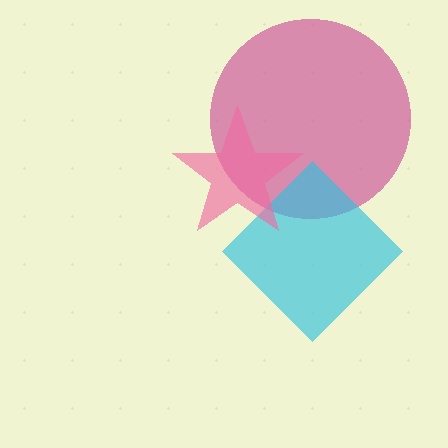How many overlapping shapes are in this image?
There are 3 overlapping shapes in the image.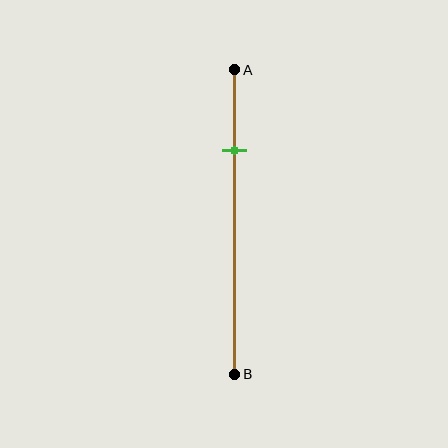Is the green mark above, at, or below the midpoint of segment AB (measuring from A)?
The green mark is above the midpoint of segment AB.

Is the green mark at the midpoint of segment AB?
No, the mark is at about 25% from A, not at the 50% midpoint.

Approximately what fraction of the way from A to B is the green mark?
The green mark is approximately 25% of the way from A to B.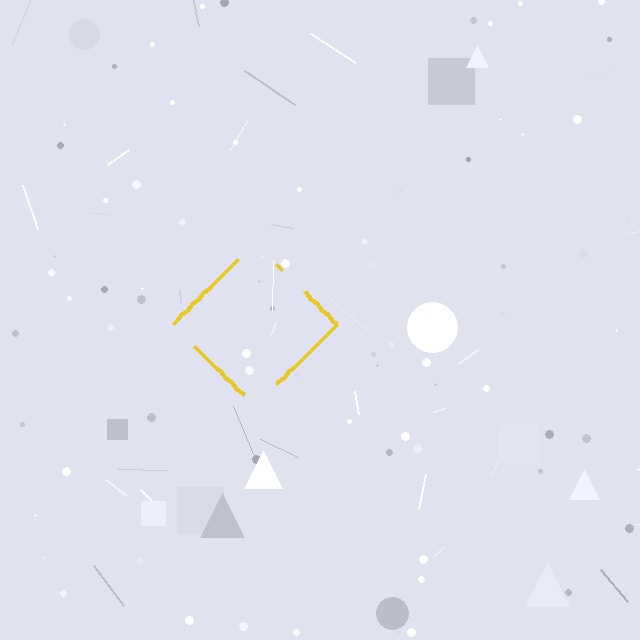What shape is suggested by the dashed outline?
The dashed outline suggests a diamond.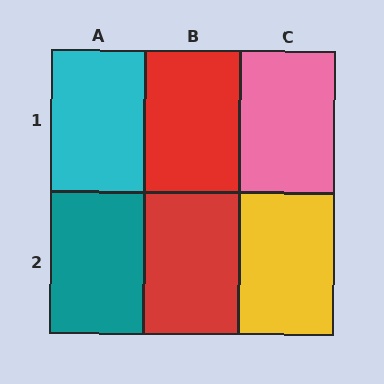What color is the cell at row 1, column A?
Cyan.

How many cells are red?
2 cells are red.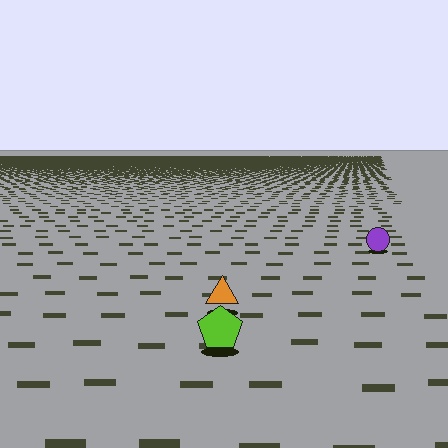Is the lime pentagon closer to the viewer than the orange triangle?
Yes. The lime pentagon is closer — you can tell from the texture gradient: the ground texture is coarser near it.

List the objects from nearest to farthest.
From nearest to farthest: the lime pentagon, the orange triangle, the purple circle.